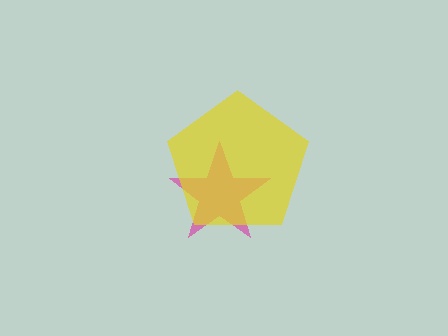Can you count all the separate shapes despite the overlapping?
Yes, there are 2 separate shapes.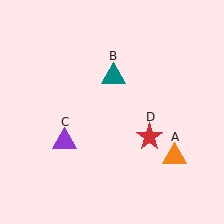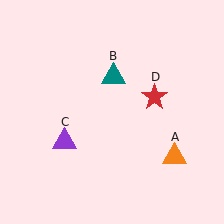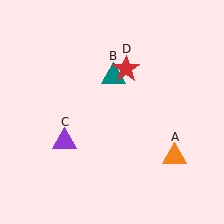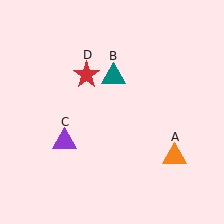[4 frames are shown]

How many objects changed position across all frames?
1 object changed position: red star (object D).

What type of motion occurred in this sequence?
The red star (object D) rotated counterclockwise around the center of the scene.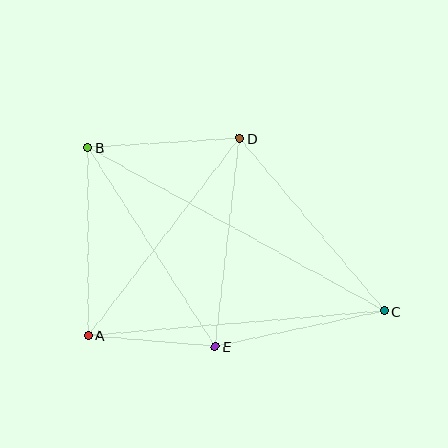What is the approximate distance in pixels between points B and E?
The distance between B and E is approximately 236 pixels.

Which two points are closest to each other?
Points A and E are closest to each other.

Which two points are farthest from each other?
Points B and C are farthest from each other.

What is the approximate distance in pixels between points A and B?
The distance between A and B is approximately 188 pixels.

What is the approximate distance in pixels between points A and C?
The distance between A and C is approximately 298 pixels.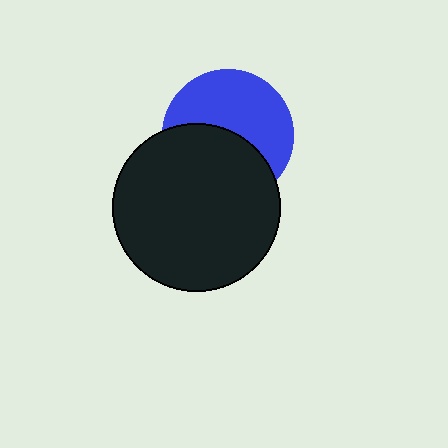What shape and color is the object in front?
The object in front is a black circle.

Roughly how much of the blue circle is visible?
About half of it is visible (roughly 53%).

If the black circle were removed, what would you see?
You would see the complete blue circle.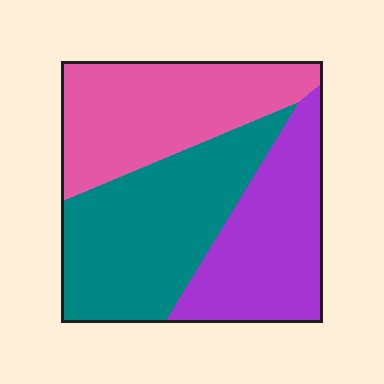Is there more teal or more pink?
Teal.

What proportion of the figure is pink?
Pink covers 33% of the figure.